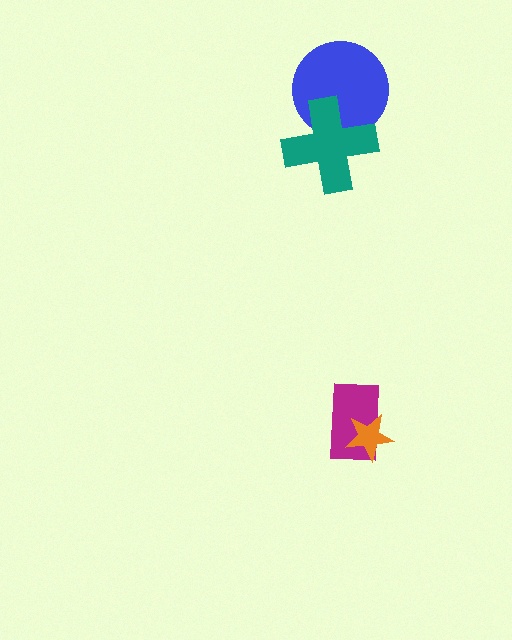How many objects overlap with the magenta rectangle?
1 object overlaps with the magenta rectangle.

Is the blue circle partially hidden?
Yes, it is partially covered by another shape.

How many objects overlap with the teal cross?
1 object overlaps with the teal cross.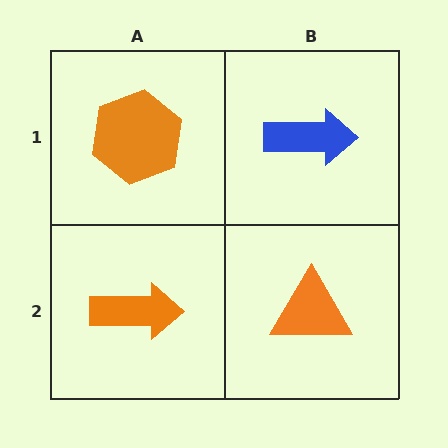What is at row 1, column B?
A blue arrow.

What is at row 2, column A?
An orange arrow.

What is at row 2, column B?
An orange triangle.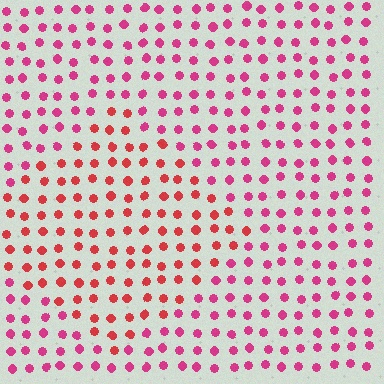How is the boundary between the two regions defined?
The boundary is defined purely by a slight shift in hue (about 28 degrees). Spacing, size, and orientation are identical on both sides.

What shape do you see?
I see a diamond.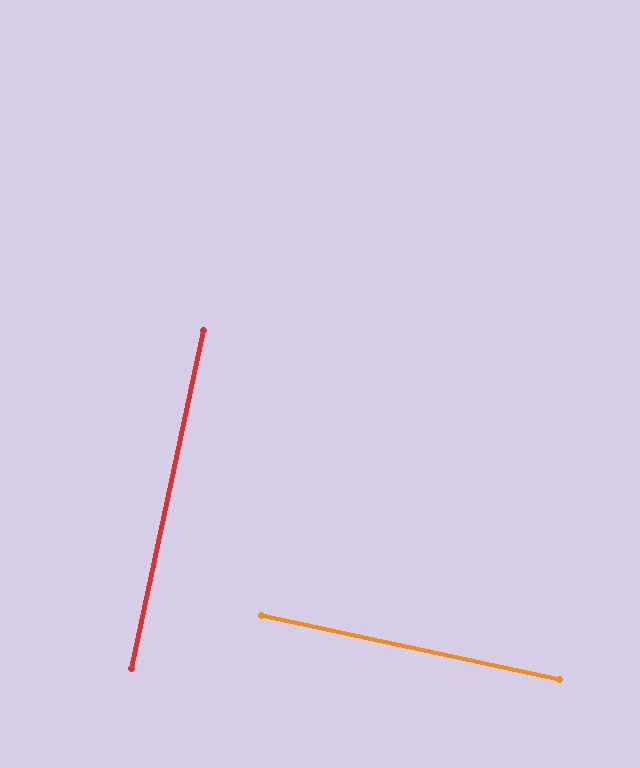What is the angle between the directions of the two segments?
Approximately 90 degrees.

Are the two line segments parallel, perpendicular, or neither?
Perpendicular — they meet at approximately 90°.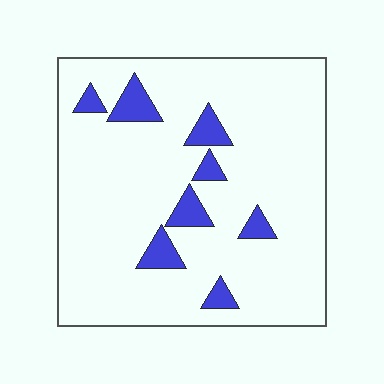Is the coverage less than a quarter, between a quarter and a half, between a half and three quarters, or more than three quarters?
Less than a quarter.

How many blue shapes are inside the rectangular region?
8.